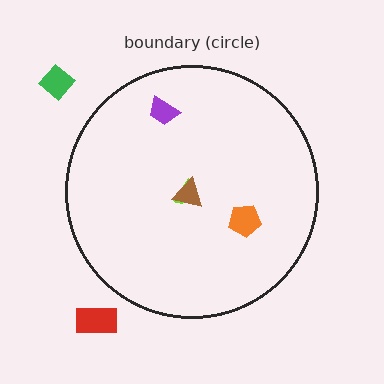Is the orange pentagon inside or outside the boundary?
Inside.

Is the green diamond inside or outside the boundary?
Outside.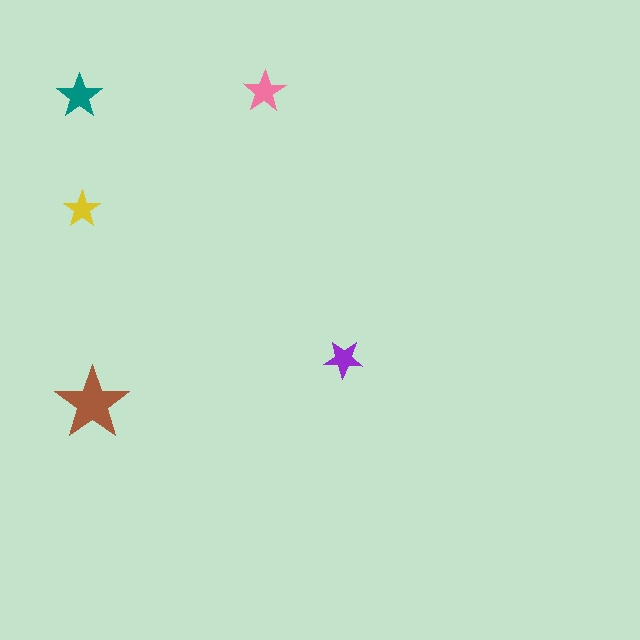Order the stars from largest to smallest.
the brown one, the teal one, the pink one, the purple one, the yellow one.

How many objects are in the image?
There are 5 objects in the image.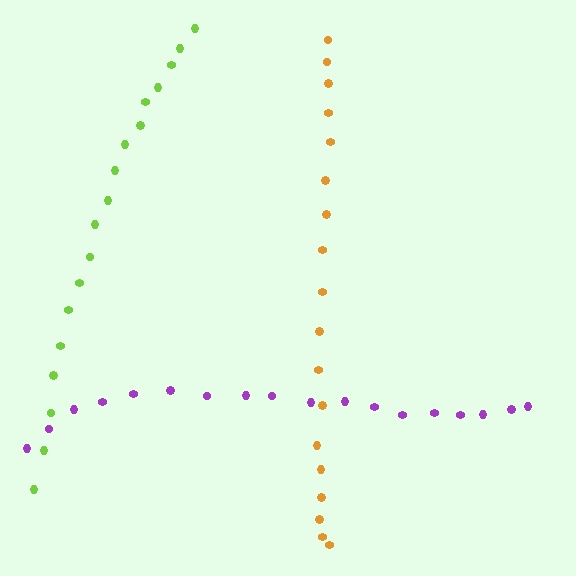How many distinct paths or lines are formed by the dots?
There are 3 distinct paths.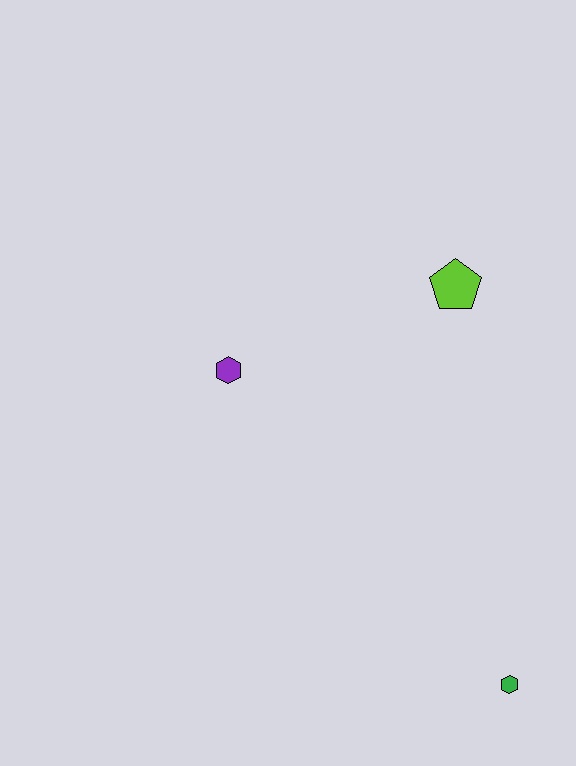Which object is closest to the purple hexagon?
The lime pentagon is closest to the purple hexagon.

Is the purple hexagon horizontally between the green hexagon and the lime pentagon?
No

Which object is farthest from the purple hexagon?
The green hexagon is farthest from the purple hexagon.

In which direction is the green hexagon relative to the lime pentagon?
The green hexagon is below the lime pentagon.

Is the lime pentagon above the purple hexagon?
Yes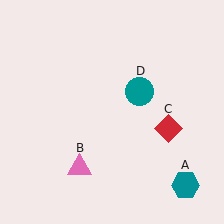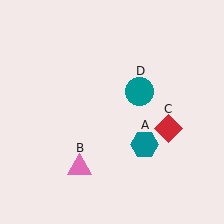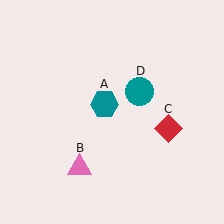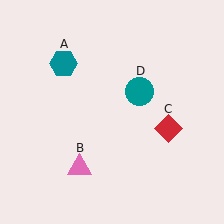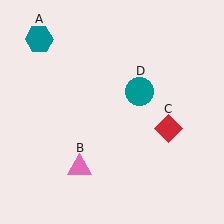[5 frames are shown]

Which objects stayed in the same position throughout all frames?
Pink triangle (object B) and red diamond (object C) and teal circle (object D) remained stationary.